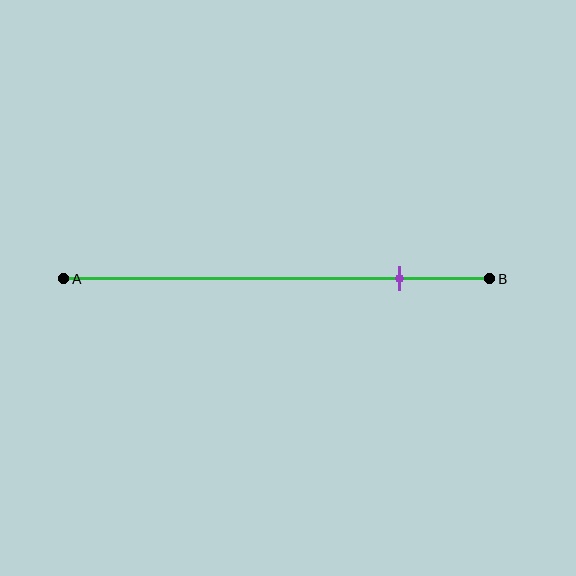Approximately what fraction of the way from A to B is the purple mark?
The purple mark is approximately 80% of the way from A to B.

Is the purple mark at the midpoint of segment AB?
No, the mark is at about 80% from A, not at the 50% midpoint.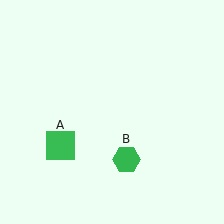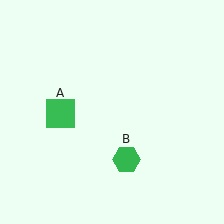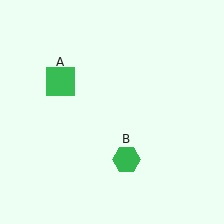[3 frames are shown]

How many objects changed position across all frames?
1 object changed position: green square (object A).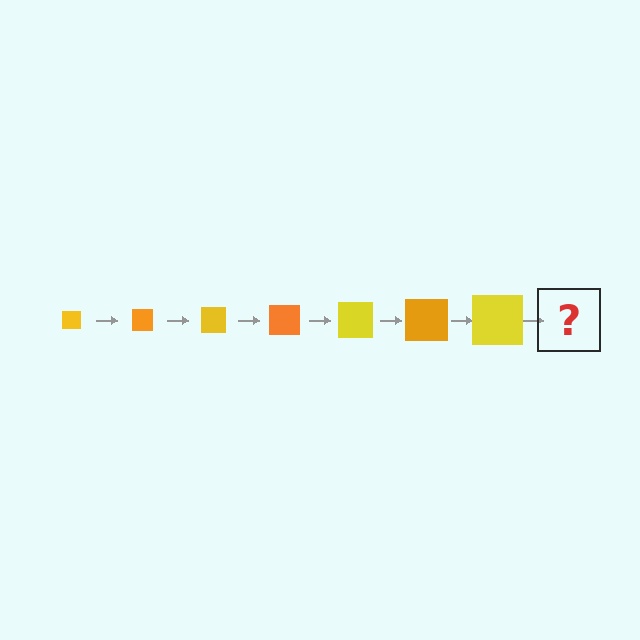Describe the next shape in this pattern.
It should be an orange square, larger than the previous one.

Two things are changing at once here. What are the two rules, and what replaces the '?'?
The two rules are that the square grows larger each step and the color cycles through yellow and orange. The '?' should be an orange square, larger than the previous one.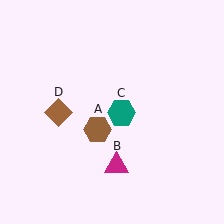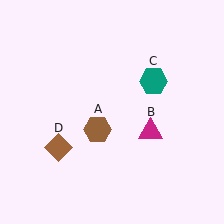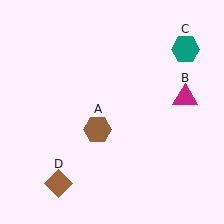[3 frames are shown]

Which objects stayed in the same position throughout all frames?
Brown hexagon (object A) remained stationary.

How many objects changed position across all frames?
3 objects changed position: magenta triangle (object B), teal hexagon (object C), brown diamond (object D).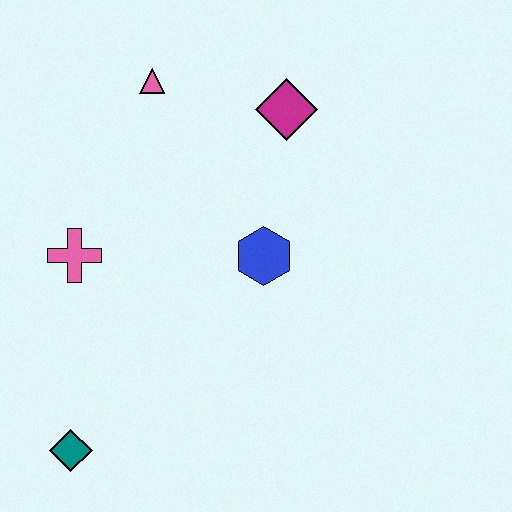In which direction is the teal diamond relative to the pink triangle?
The teal diamond is below the pink triangle.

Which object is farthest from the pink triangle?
The teal diamond is farthest from the pink triangle.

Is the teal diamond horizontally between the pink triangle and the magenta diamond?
No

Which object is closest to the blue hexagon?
The magenta diamond is closest to the blue hexagon.